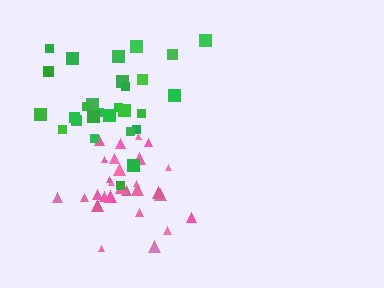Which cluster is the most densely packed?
Pink.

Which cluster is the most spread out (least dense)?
Green.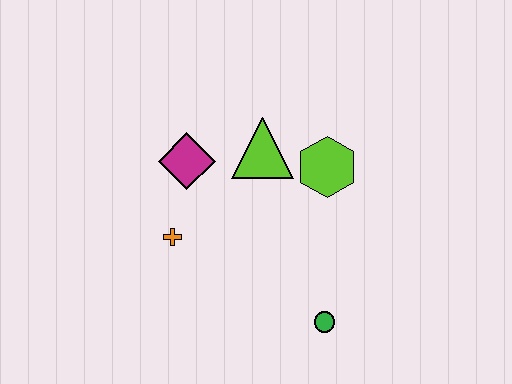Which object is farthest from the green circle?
The magenta diamond is farthest from the green circle.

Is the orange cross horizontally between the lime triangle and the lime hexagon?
No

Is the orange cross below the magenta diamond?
Yes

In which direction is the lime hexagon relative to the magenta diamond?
The lime hexagon is to the right of the magenta diamond.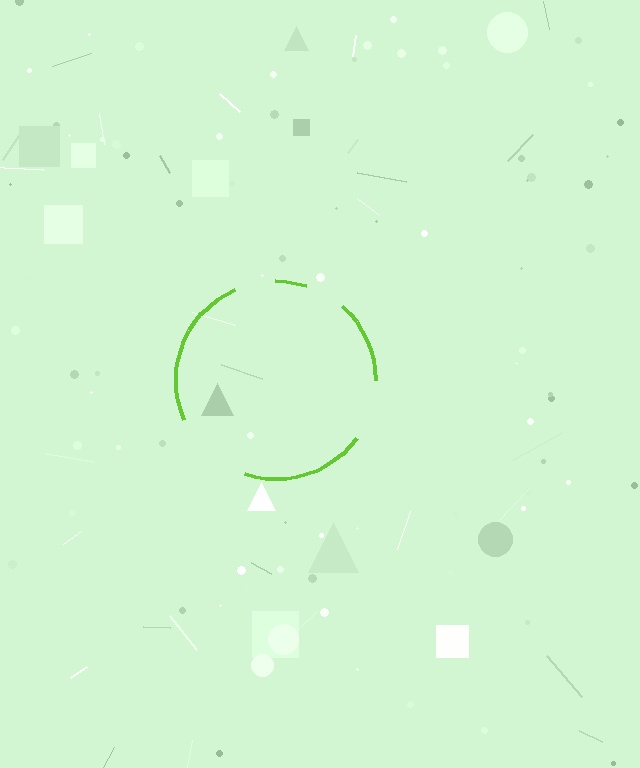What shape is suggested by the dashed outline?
The dashed outline suggests a circle.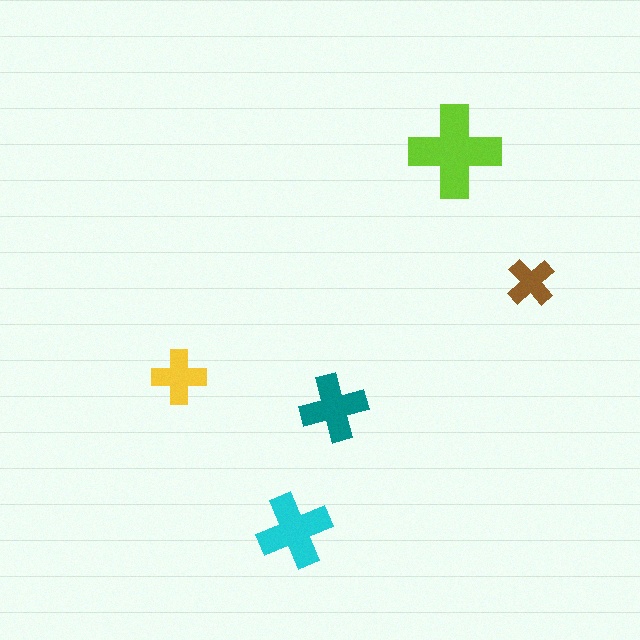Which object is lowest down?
The cyan cross is bottommost.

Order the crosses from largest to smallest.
the lime one, the cyan one, the teal one, the yellow one, the brown one.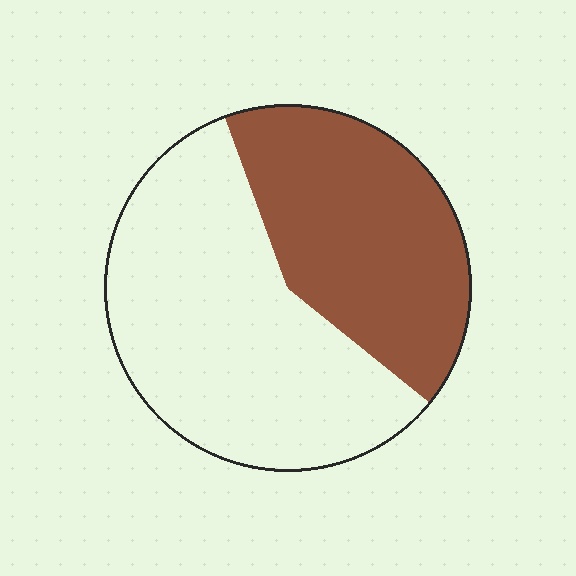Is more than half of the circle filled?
No.